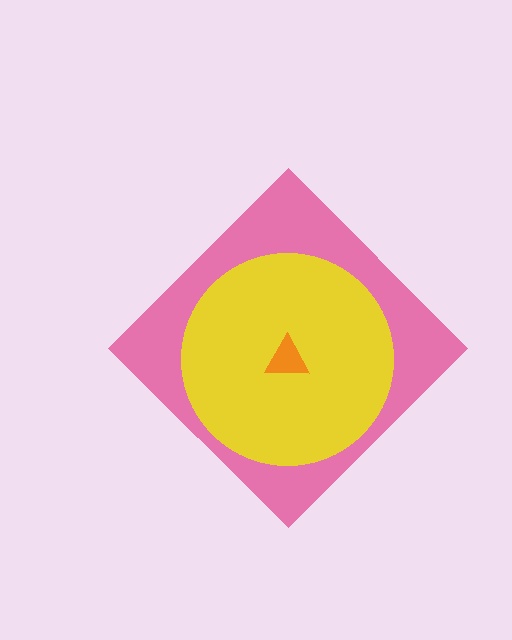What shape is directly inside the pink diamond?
The yellow circle.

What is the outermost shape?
The pink diamond.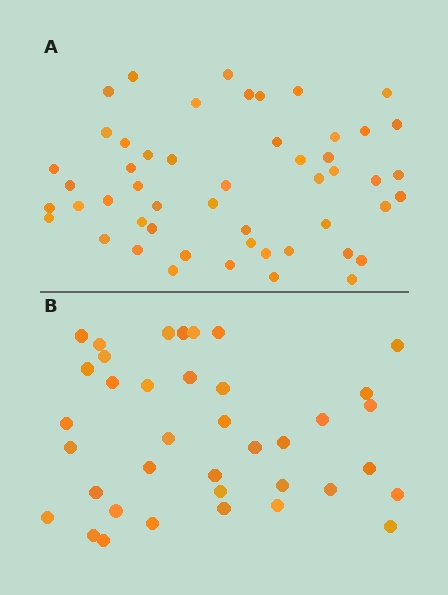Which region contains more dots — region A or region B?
Region A (the top region) has more dots.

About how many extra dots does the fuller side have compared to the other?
Region A has approximately 15 more dots than region B.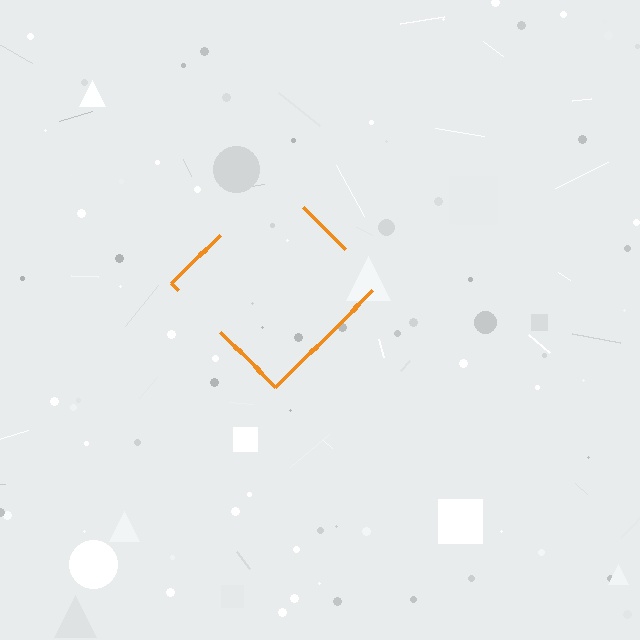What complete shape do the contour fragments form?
The contour fragments form a diamond.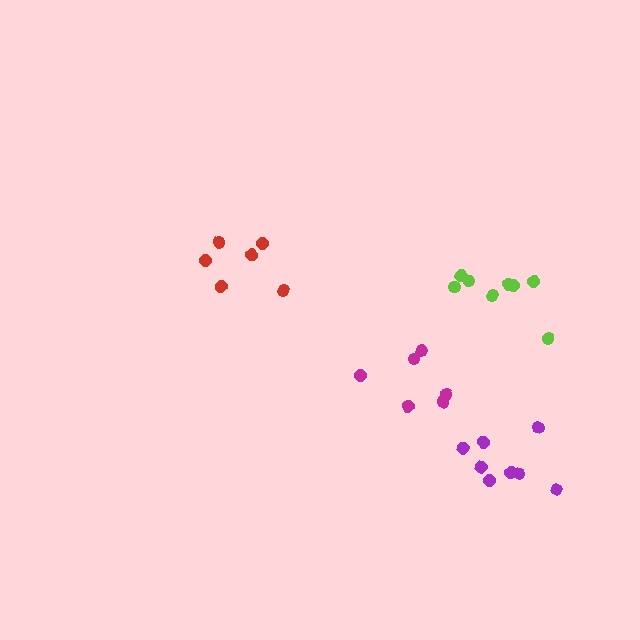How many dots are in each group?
Group 1: 6 dots, Group 2: 6 dots, Group 3: 8 dots, Group 4: 8 dots (28 total).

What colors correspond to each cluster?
The clusters are colored: magenta, red, purple, lime.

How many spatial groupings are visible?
There are 4 spatial groupings.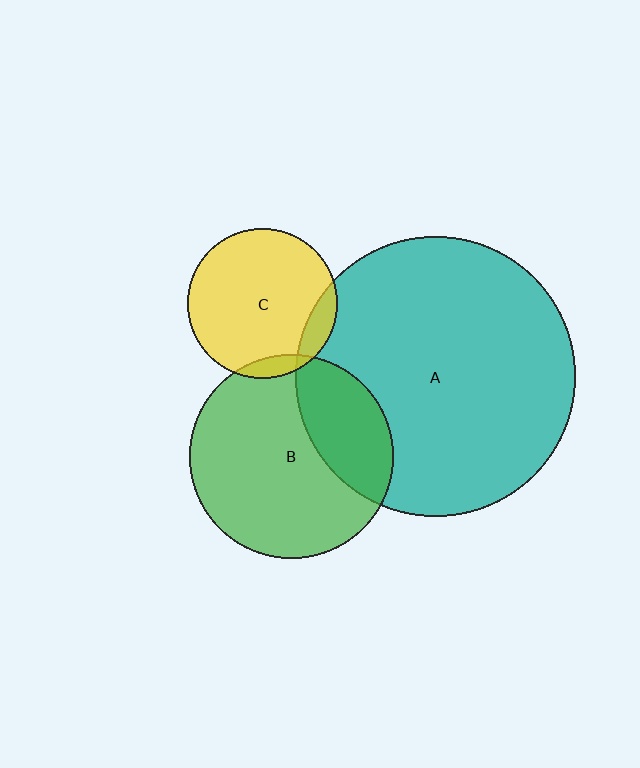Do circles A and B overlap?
Yes.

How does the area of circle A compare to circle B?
Approximately 1.9 times.